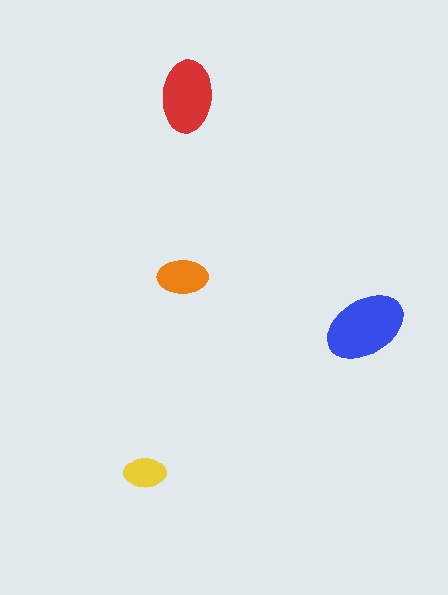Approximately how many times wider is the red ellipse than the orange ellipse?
About 1.5 times wider.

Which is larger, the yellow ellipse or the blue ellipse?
The blue one.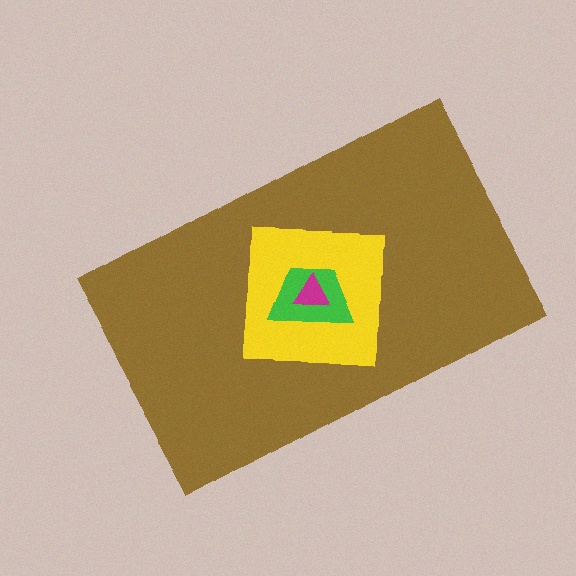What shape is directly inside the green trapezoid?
The magenta triangle.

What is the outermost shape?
The brown rectangle.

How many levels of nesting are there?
4.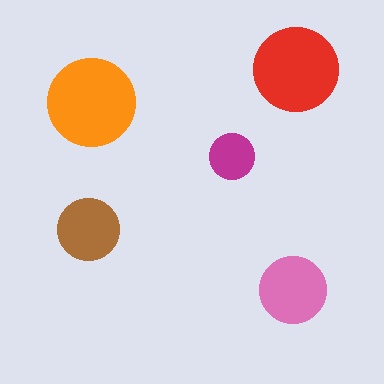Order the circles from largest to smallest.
the orange one, the red one, the pink one, the brown one, the magenta one.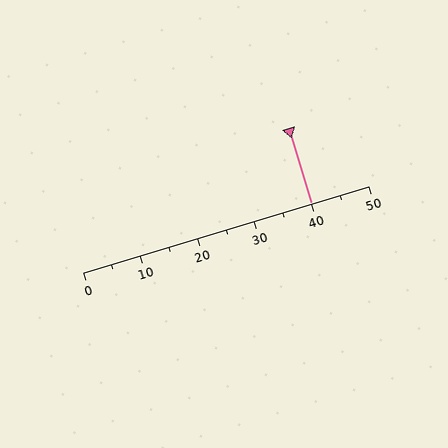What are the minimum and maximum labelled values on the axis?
The axis runs from 0 to 50.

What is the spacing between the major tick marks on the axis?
The major ticks are spaced 10 apart.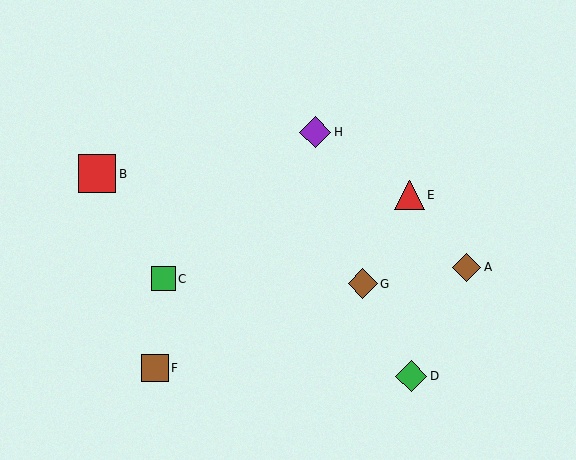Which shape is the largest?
The red square (labeled B) is the largest.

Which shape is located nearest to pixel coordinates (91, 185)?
The red square (labeled B) at (97, 174) is nearest to that location.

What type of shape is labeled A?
Shape A is a brown diamond.